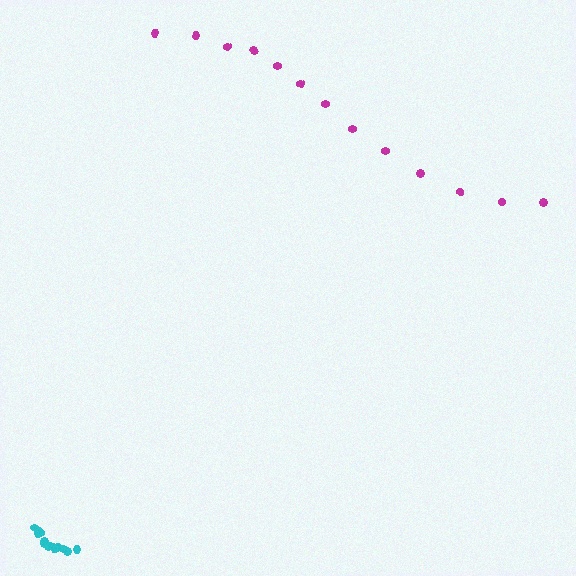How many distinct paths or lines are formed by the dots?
There are 2 distinct paths.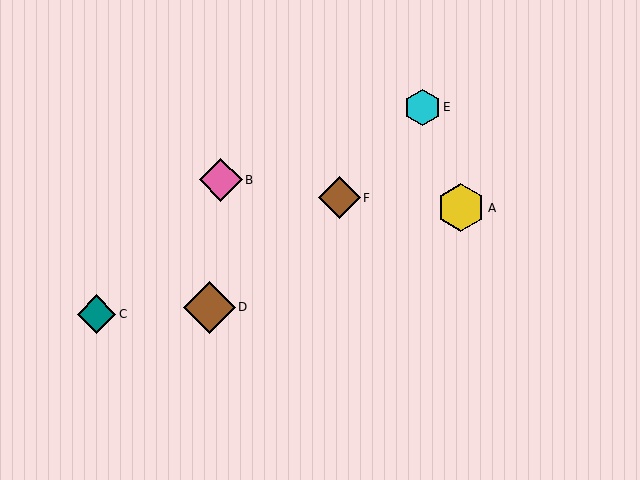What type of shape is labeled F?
Shape F is a brown diamond.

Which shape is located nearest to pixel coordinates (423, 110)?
The cyan hexagon (labeled E) at (422, 107) is nearest to that location.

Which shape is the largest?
The brown diamond (labeled D) is the largest.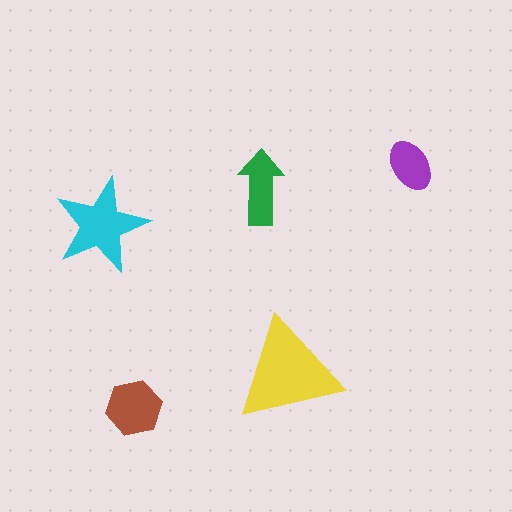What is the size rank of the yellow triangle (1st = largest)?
1st.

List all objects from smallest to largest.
The purple ellipse, the green arrow, the brown hexagon, the cyan star, the yellow triangle.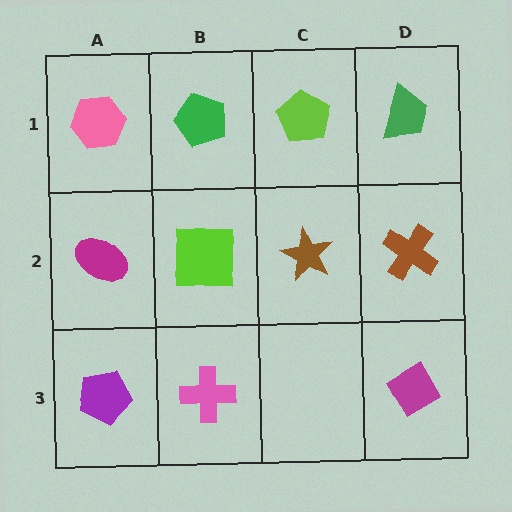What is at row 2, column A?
A magenta ellipse.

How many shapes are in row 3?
3 shapes.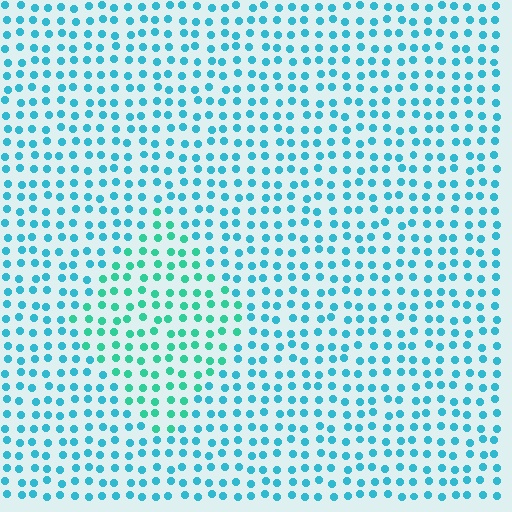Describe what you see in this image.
The image is filled with small cyan elements in a uniform arrangement. A diamond-shaped region is visible where the elements are tinted to a slightly different hue, forming a subtle color boundary.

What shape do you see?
I see a diamond.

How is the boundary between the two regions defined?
The boundary is defined purely by a slight shift in hue (about 29 degrees). Spacing, size, and orientation are identical on both sides.